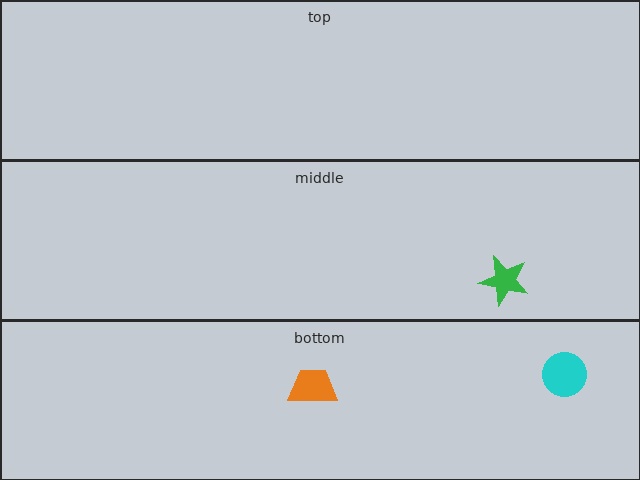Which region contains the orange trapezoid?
The bottom region.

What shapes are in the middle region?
The green star.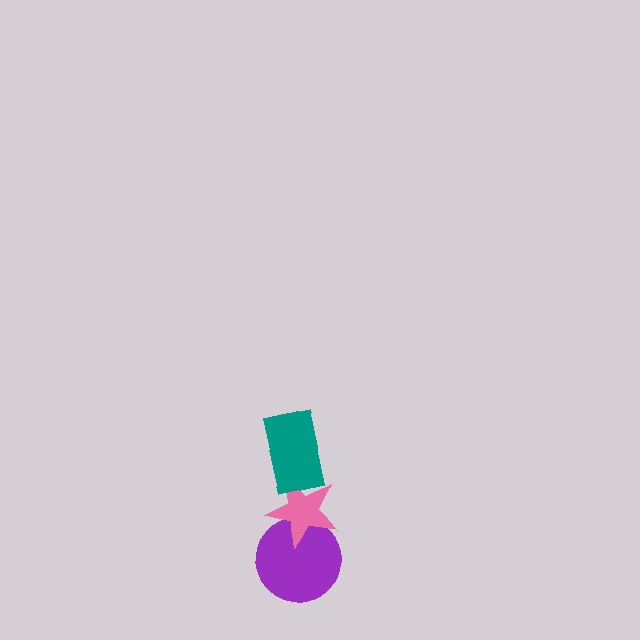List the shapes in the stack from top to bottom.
From top to bottom: the teal rectangle, the pink star, the purple circle.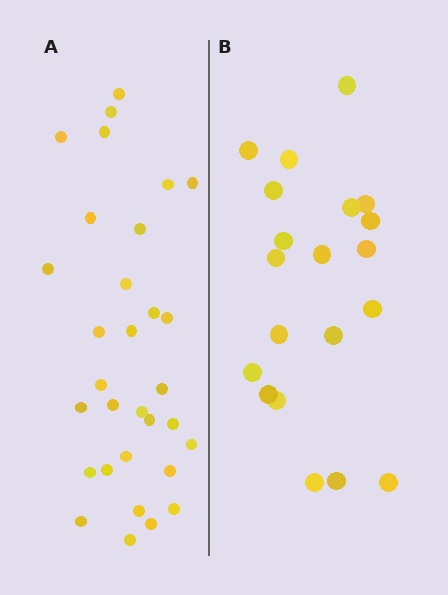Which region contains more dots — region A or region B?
Region A (the left region) has more dots.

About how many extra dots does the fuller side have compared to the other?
Region A has roughly 12 or so more dots than region B.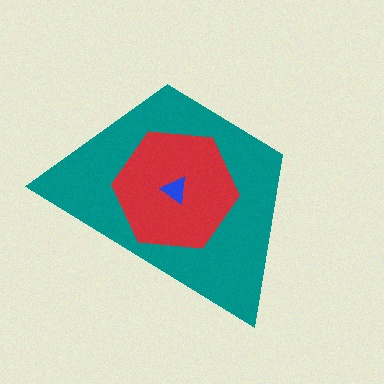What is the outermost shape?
The teal trapezoid.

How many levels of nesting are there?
3.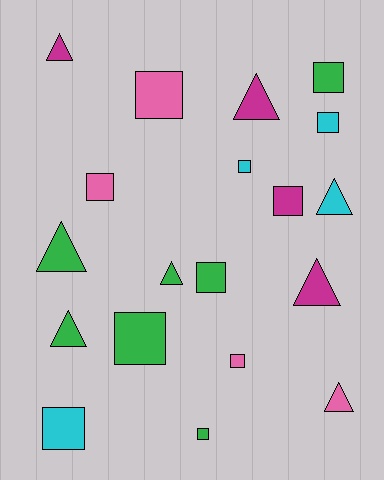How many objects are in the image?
There are 19 objects.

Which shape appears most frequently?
Square, with 11 objects.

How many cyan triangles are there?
There is 1 cyan triangle.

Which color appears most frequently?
Green, with 7 objects.